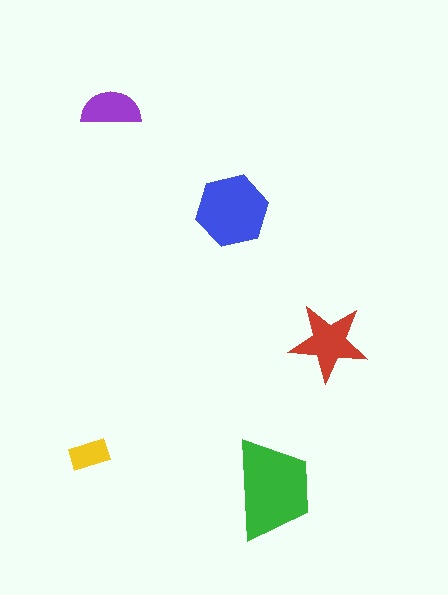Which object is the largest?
The green trapezoid.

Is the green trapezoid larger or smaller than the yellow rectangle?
Larger.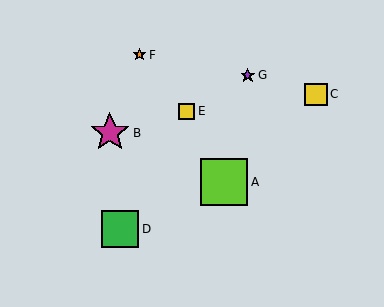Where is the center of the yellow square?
The center of the yellow square is at (187, 111).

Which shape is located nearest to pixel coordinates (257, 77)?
The purple star (labeled G) at (248, 75) is nearest to that location.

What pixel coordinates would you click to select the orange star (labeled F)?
Click at (139, 55) to select the orange star F.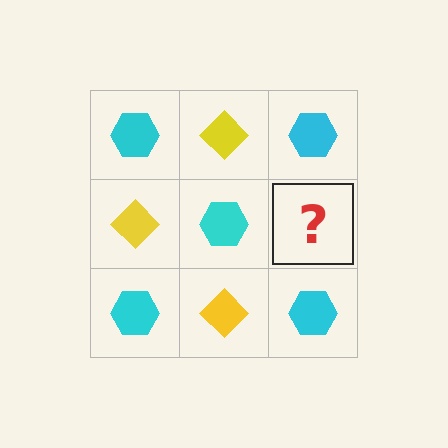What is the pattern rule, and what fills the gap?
The rule is that it alternates cyan hexagon and yellow diamond in a checkerboard pattern. The gap should be filled with a yellow diamond.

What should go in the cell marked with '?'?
The missing cell should contain a yellow diamond.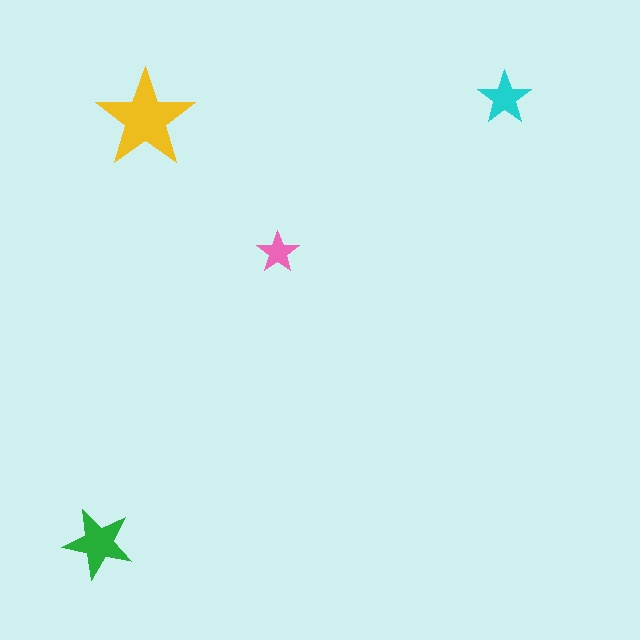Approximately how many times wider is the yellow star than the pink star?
About 2.5 times wider.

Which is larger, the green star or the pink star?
The green one.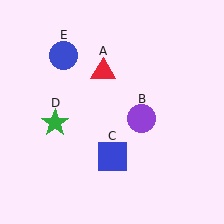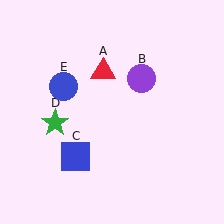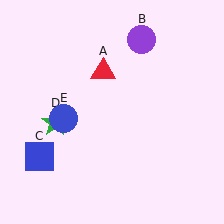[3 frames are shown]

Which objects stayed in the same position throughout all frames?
Red triangle (object A) and green star (object D) remained stationary.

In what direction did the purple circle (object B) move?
The purple circle (object B) moved up.